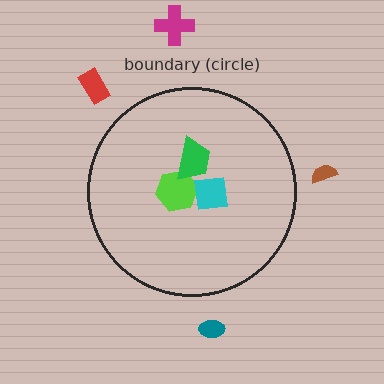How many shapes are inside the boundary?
3 inside, 4 outside.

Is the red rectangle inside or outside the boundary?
Outside.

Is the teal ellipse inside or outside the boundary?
Outside.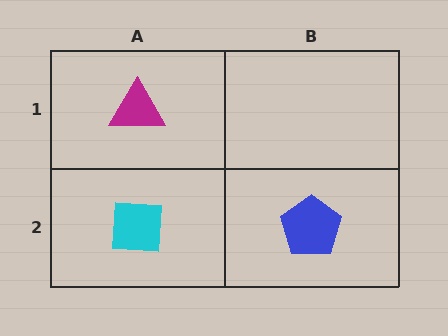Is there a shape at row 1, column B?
No, that cell is empty.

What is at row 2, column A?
A cyan square.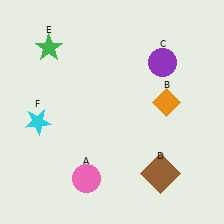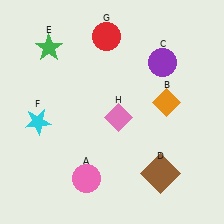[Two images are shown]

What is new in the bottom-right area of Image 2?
A pink diamond (H) was added in the bottom-right area of Image 2.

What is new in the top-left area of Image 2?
A red circle (G) was added in the top-left area of Image 2.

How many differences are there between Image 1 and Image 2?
There are 2 differences between the two images.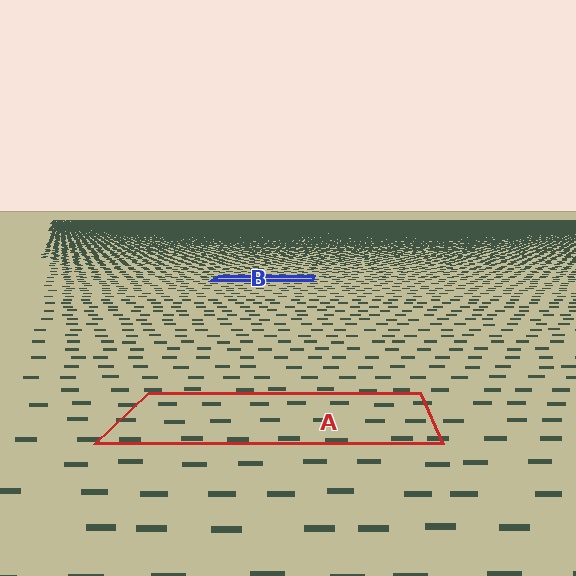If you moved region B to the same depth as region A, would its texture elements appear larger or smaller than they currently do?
They would appear larger. At a closer depth, the same texture elements are projected at a bigger on-screen size.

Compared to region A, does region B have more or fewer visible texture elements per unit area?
Region B has more texture elements per unit area — they are packed more densely because it is farther away.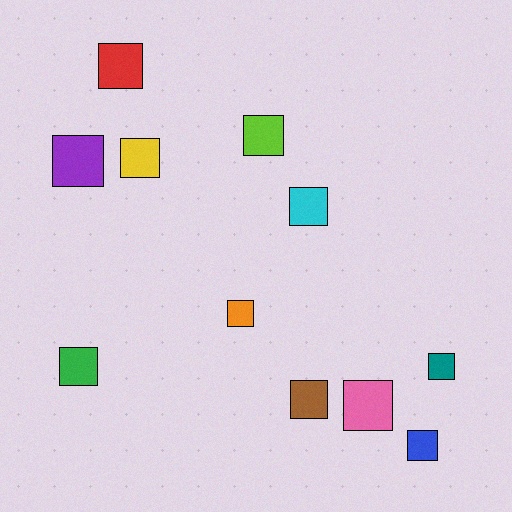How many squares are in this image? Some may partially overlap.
There are 11 squares.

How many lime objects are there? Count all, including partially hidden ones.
There is 1 lime object.